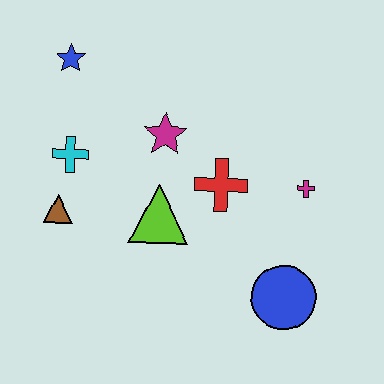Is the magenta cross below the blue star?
Yes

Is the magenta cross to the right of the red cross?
Yes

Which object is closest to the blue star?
The cyan cross is closest to the blue star.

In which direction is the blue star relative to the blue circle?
The blue star is above the blue circle.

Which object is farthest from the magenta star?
The blue circle is farthest from the magenta star.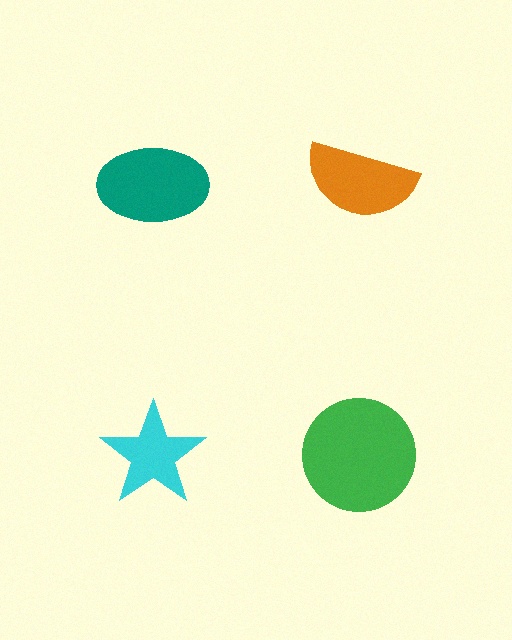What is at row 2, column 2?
A green circle.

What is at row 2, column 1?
A cyan star.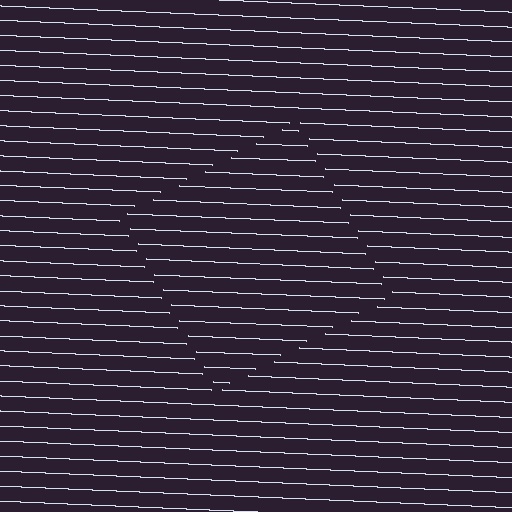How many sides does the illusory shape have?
4 sides — the line-ends trace a square.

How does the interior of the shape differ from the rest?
The interior of the shape contains the same grating, shifted by half a period — the contour is defined by the phase discontinuity where line-ends from the inner and outer gratings abut.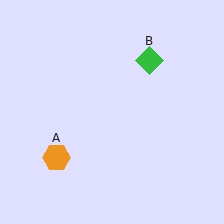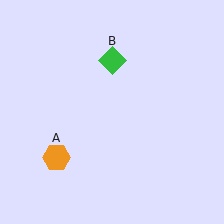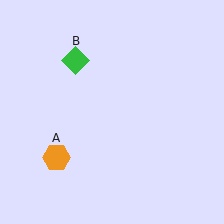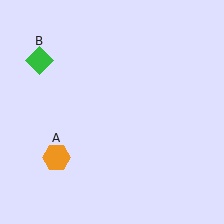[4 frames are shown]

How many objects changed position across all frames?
1 object changed position: green diamond (object B).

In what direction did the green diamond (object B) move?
The green diamond (object B) moved left.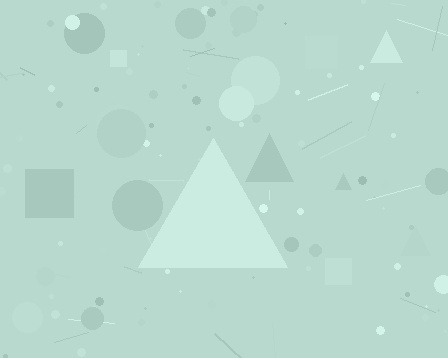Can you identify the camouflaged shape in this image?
The camouflaged shape is a triangle.